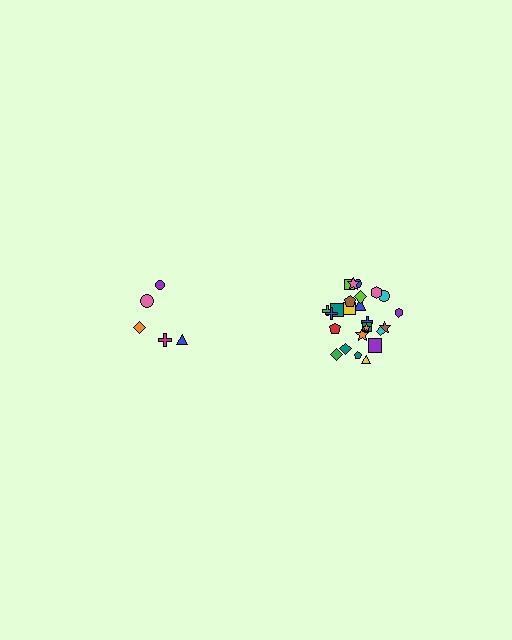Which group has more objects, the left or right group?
The right group.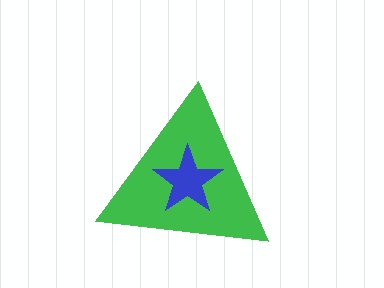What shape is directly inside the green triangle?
The blue star.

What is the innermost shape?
The blue star.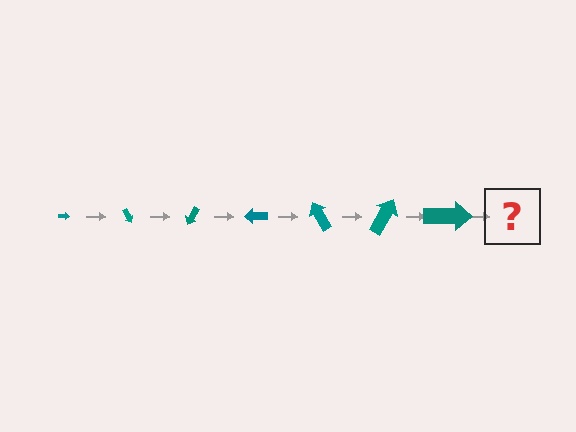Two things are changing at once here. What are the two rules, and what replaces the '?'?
The two rules are that the arrow grows larger each step and it rotates 60 degrees each step. The '?' should be an arrow, larger than the previous one and rotated 420 degrees from the start.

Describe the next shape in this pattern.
It should be an arrow, larger than the previous one and rotated 420 degrees from the start.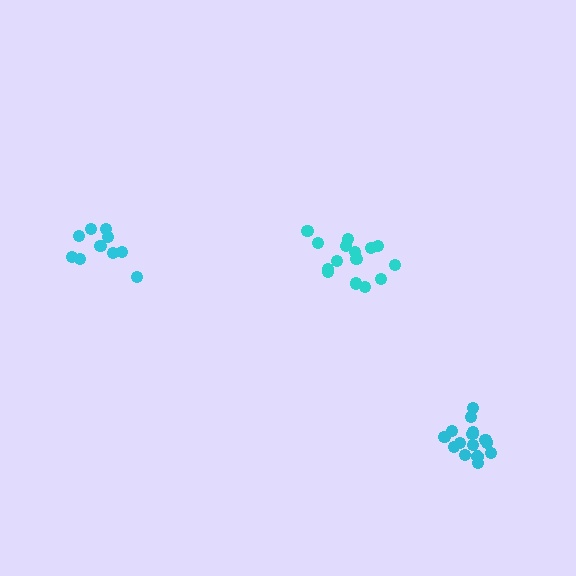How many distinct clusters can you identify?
There are 3 distinct clusters.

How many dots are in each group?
Group 1: 15 dots, Group 2: 10 dots, Group 3: 15 dots (40 total).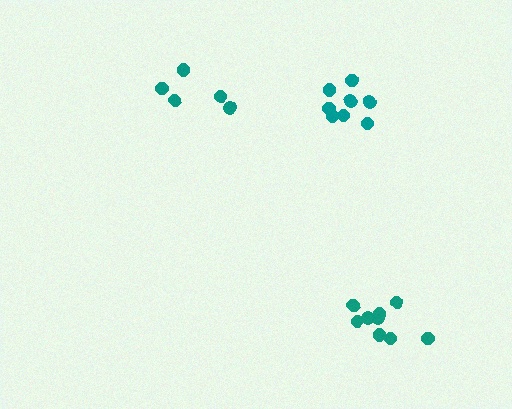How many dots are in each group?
Group 1: 9 dots, Group 2: 8 dots, Group 3: 5 dots (22 total).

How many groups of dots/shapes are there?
There are 3 groups.